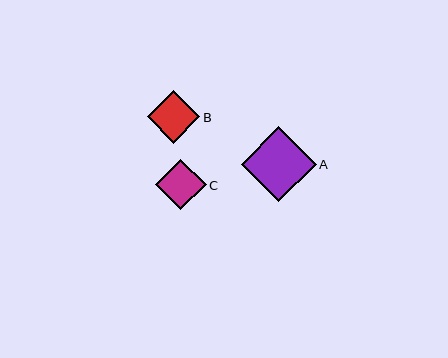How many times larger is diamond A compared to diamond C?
Diamond A is approximately 1.5 times the size of diamond C.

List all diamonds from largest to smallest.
From largest to smallest: A, B, C.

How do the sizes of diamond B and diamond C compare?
Diamond B and diamond C are approximately the same size.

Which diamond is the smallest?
Diamond C is the smallest with a size of approximately 50 pixels.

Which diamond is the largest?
Diamond A is the largest with a size of approximately 75 pixels.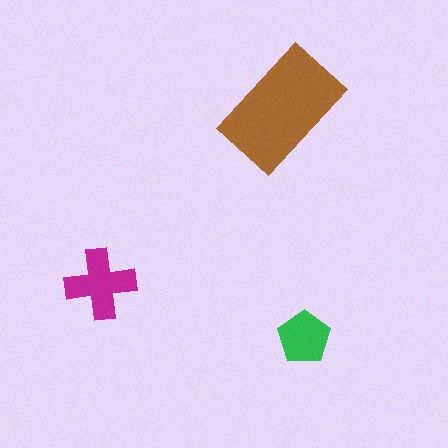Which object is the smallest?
The green pentagon.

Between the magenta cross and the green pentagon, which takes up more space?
The magenta cross.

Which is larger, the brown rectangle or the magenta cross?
The brown rectangle.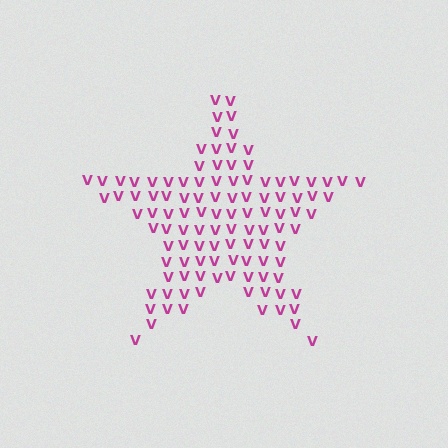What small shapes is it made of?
It is made of small letter V's.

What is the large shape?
The large shape is a star.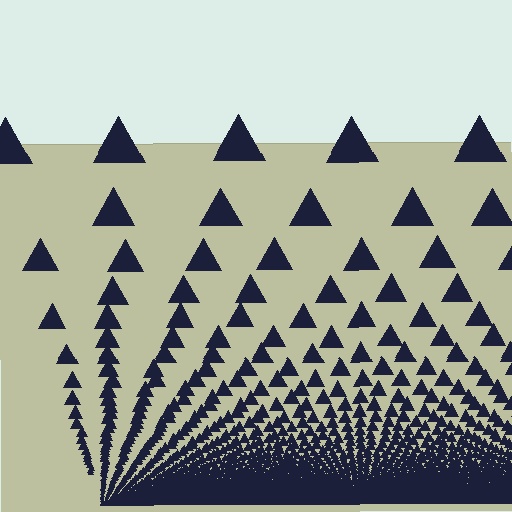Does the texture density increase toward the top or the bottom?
Density increases toward the bottom.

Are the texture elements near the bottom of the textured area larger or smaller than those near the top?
Smaller. The gradient is inverted — elements near the bottom are smaller and denser.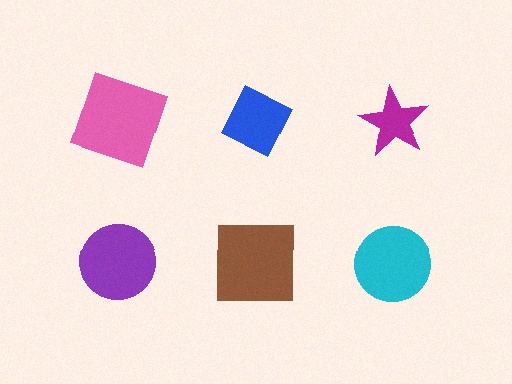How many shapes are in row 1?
3 shapes.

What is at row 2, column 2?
A brown square.